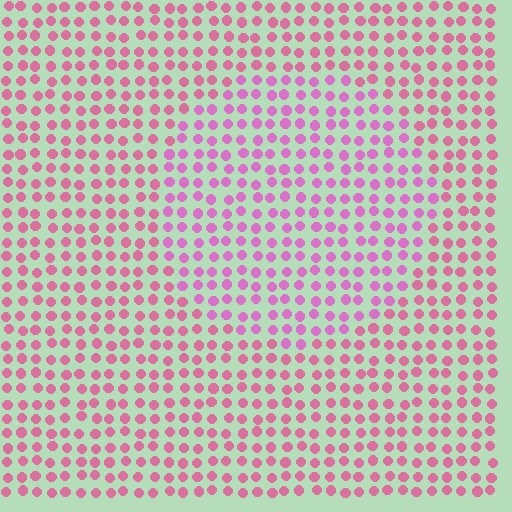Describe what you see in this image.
The image is filled with small pink elements in a uniform arrangement. A circle-shaped region is visible where the elements are tinted to a slightly different hue, forming a subtle color boundary.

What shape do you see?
I see a circle.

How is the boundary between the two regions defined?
The boundary is defined purely by a slight shift in hue (about 25 degrees). Spacing, size, and orientation are identical on both sides.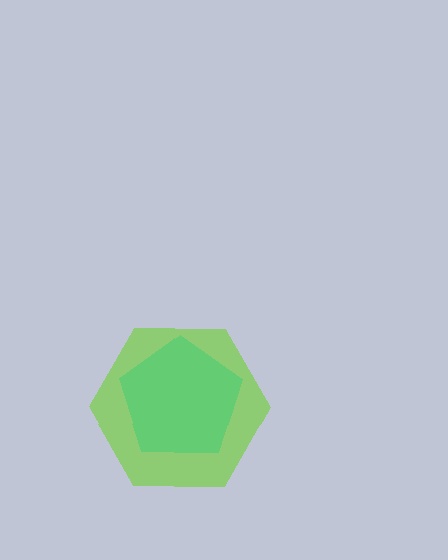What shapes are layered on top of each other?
The layered shapes are: a cyan pentagon, a lime hexagon.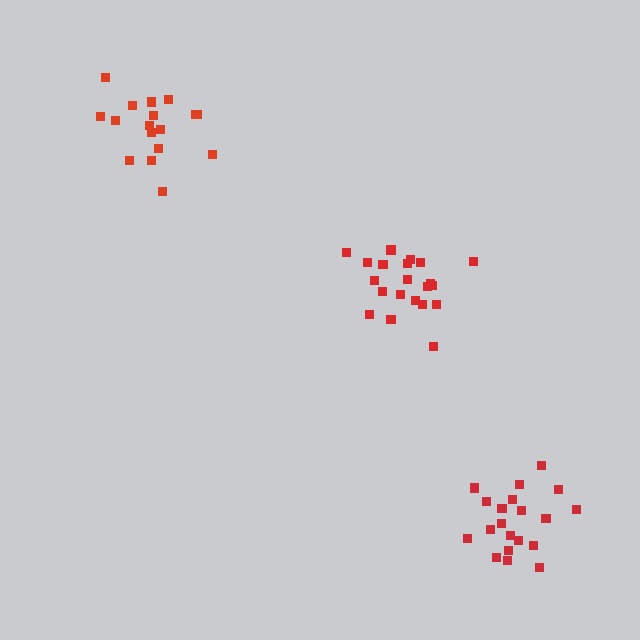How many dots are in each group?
Group 1: 17 dots, Group 2: 21 dots, Group 3: 21 dots (59 total).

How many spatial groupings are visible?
There are 3 spatial groupings.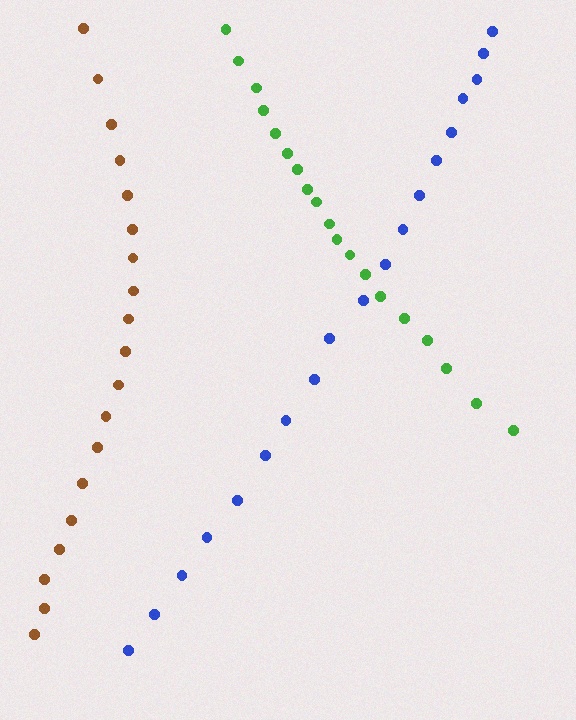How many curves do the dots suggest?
There are 3 distinct paths.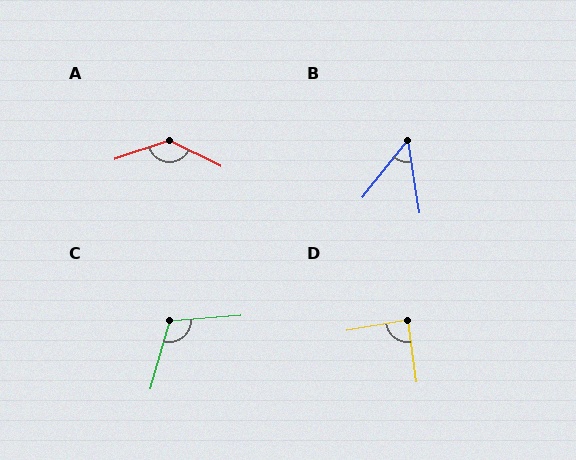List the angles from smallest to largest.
B (48°), D (88°), C (110°), A (136°).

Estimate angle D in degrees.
Approximately 88 degrees.